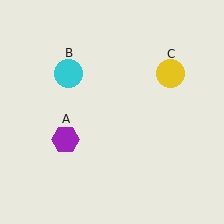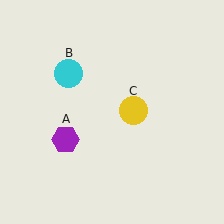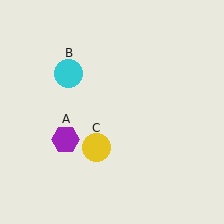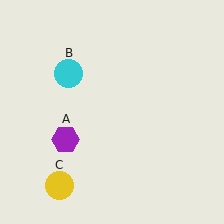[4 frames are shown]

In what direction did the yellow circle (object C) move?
The yellow circle (object C) moved down and to the left.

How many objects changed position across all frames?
1 object changed position: yellow circle (object C).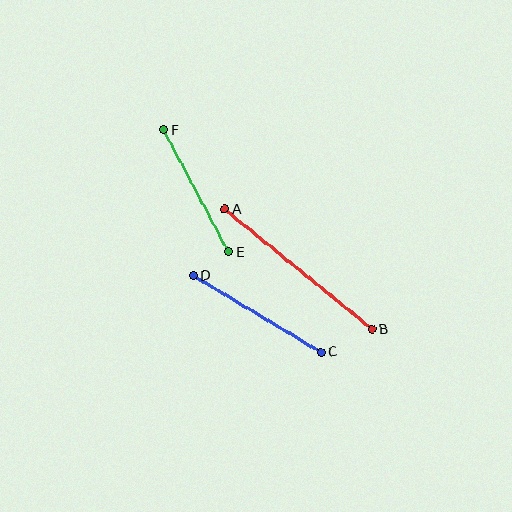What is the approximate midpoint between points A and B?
The midpoint is at approximately (298, 269) pixels.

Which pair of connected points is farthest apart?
Points A and B are farthest apart.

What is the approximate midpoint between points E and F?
The midpoint is at approximately (196, 191) pixels.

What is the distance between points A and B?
The distance is approximately 190 pixels.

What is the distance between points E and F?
The distance is approximately 138 pixels.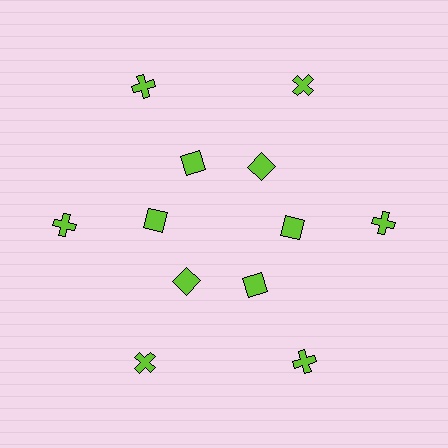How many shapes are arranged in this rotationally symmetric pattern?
There are 12 shapes, arranged in 6 groups of 2.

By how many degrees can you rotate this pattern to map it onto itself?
The pattern maps onto itself every 60 degrees of rotation.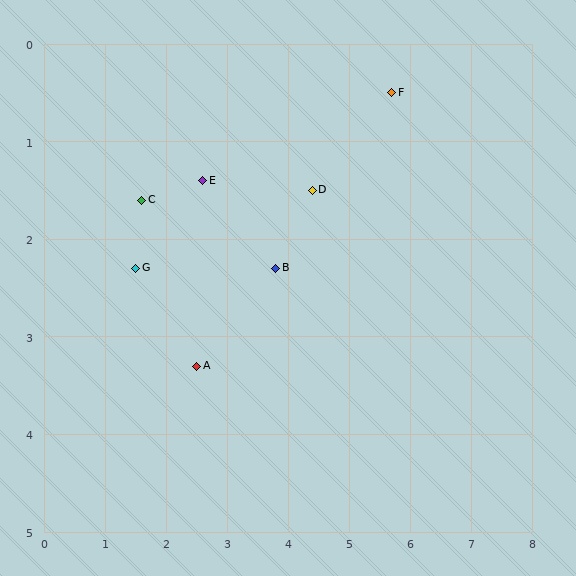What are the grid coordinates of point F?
Point F is at approximately (5.7, 0.5).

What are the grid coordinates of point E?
Point E is at approximately (2.6, 1.4).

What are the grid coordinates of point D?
Point D is at approximately (4.4, 1.5).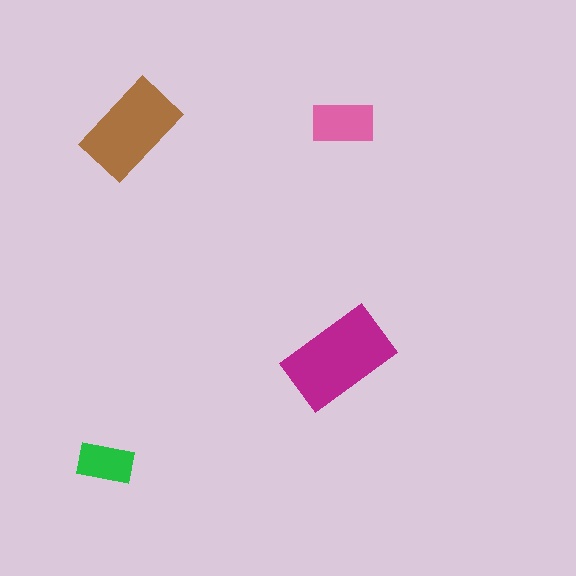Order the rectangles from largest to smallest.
the magenta one, the brown one, the pink one, the green one.